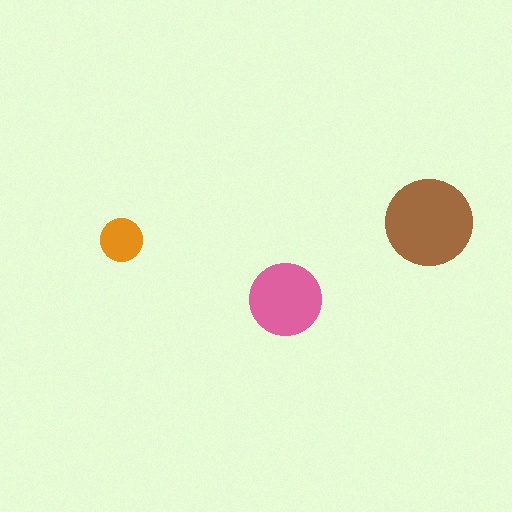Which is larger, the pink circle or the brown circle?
The brown one.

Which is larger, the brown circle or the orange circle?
The brown one.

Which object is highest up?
The brown circle is topmost.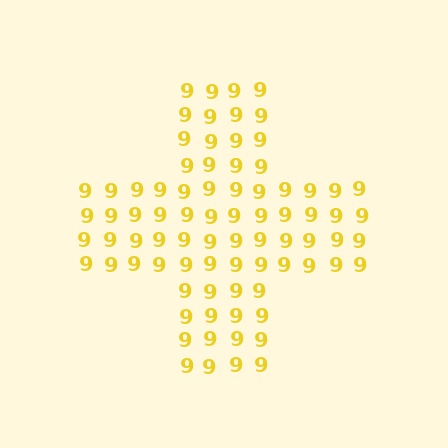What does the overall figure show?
The overall figure shows a cross.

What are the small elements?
The small elements are digit 9's.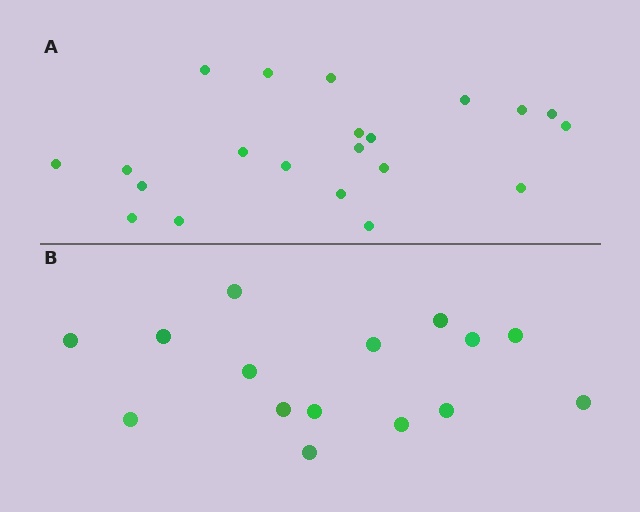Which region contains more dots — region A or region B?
Region A (the top region) has more dots.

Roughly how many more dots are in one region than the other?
Region A has about 6 more dots than region B.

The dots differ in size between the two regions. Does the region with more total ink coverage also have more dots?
No. Region B has more total ink coverage because its dots are larger, but region A actually contains more individual dots. Total area can be misleading — the number of items is what matters here.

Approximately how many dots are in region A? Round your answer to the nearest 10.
About 20 dots. (The exact count is 21, which rounds to 20.)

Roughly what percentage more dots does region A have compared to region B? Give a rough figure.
About 40% more.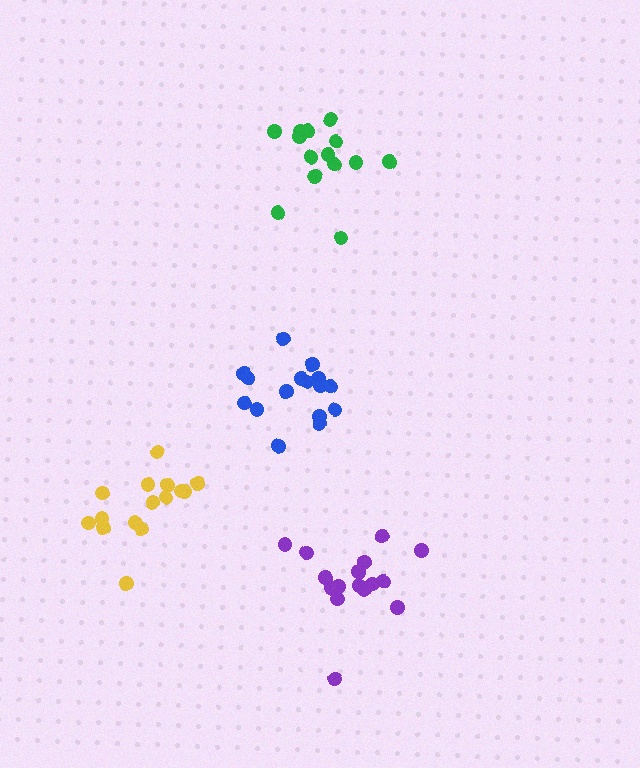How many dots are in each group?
Group 1: 14 dots, Group 2: 16 dots, Group 3: 15 dots, Group 4: 17 dots (62 total).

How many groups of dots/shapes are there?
There are 4 groups.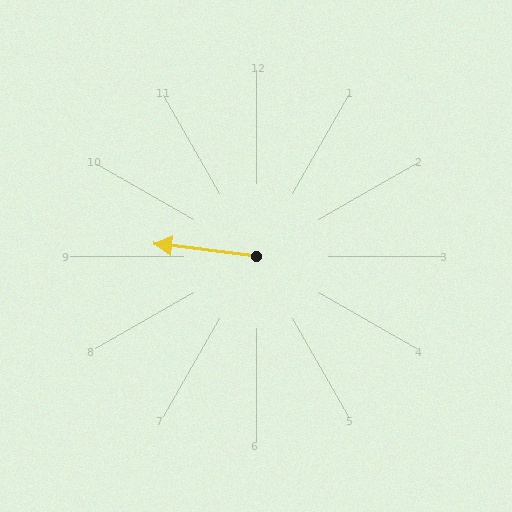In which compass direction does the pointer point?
West.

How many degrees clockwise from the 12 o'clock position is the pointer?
Approximately 277 degrees.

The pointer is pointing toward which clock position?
Roughly 9 o'clock.